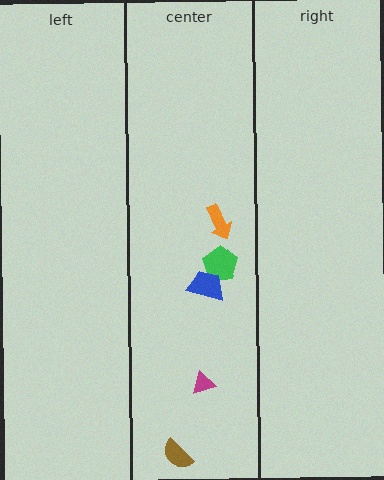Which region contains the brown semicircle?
The center region.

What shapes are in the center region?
The green pentagon, the blue trapezoid, the orange arrow, the magenta triangle, the brown semicircle.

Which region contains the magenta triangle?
The center region.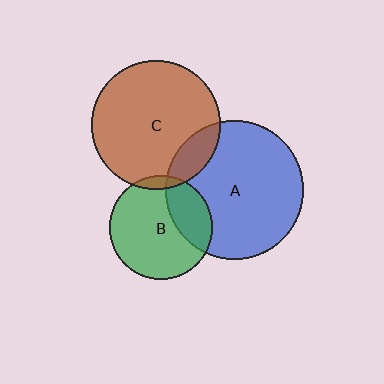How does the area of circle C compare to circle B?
Approximately 1.6 times.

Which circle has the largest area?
Circle A (blue).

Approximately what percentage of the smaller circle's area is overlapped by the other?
Approximately 15%.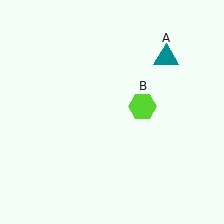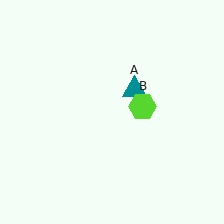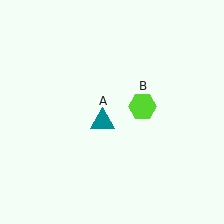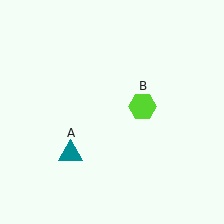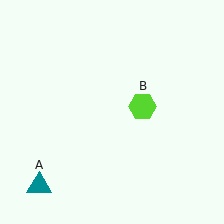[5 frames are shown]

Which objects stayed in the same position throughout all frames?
Lime hexagon (object B) remained stationary.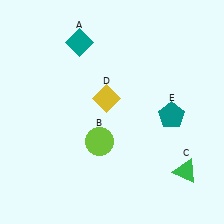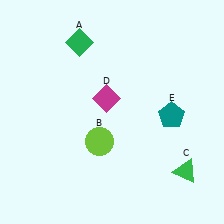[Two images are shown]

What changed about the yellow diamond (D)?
In Image 1, D is yellow. In Image 2, it changed to magenta.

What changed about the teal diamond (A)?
In Image 1, A is teal. In Image 2, it changed to green.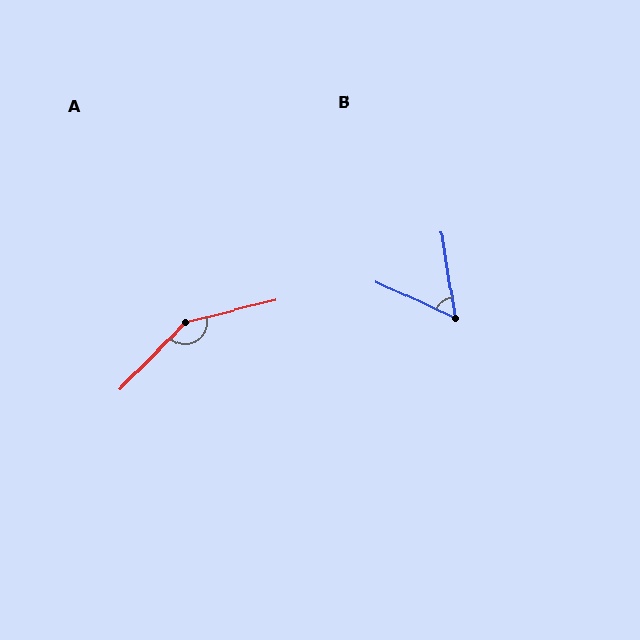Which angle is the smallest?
B, at approximately 56 degrees.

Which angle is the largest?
A, at approximately 149 degrees.